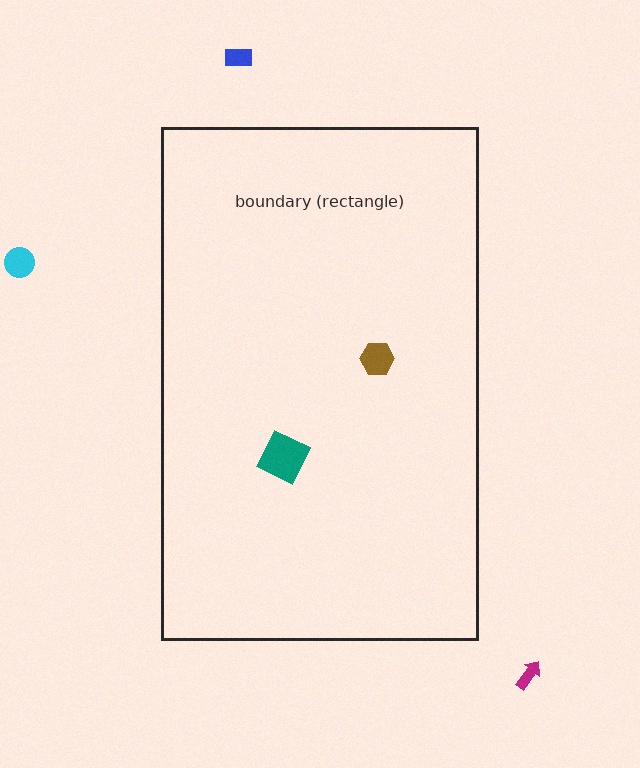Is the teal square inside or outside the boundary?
Inside.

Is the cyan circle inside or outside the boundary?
Outside.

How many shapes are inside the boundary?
2 inside, 3 outside.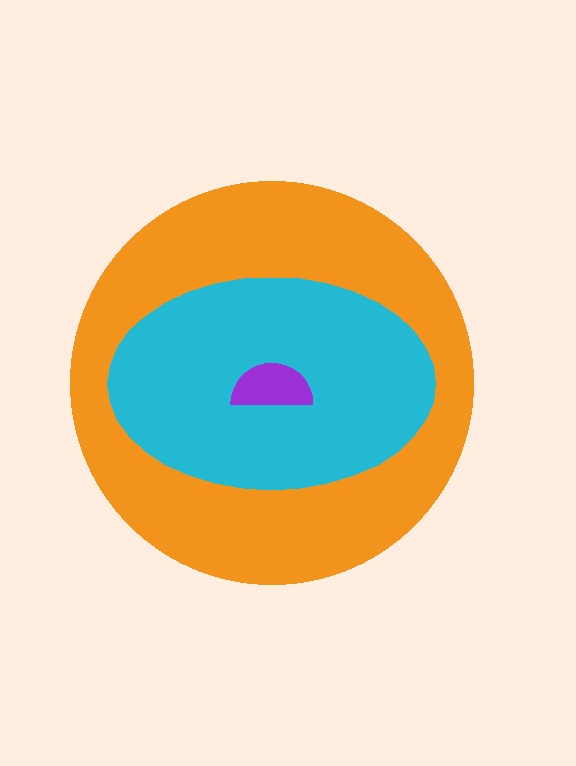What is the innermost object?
The purple semicircle.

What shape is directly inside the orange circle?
The cyan ellipse.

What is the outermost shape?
The orange circle.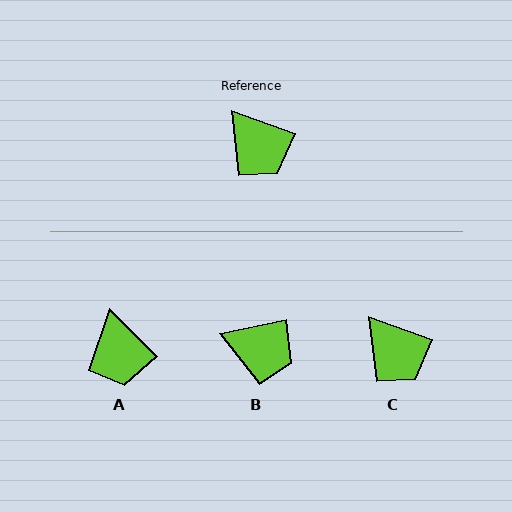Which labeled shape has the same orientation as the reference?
C.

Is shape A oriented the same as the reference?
No, it is off by about 25 degrees.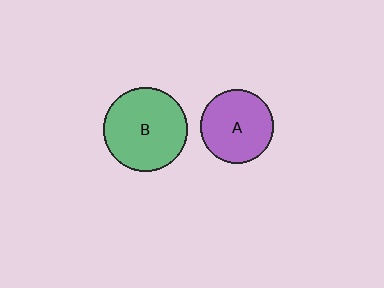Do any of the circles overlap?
No, none of the circles overlap.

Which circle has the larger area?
Circle B (green).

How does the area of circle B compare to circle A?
Approximately 1.3 times.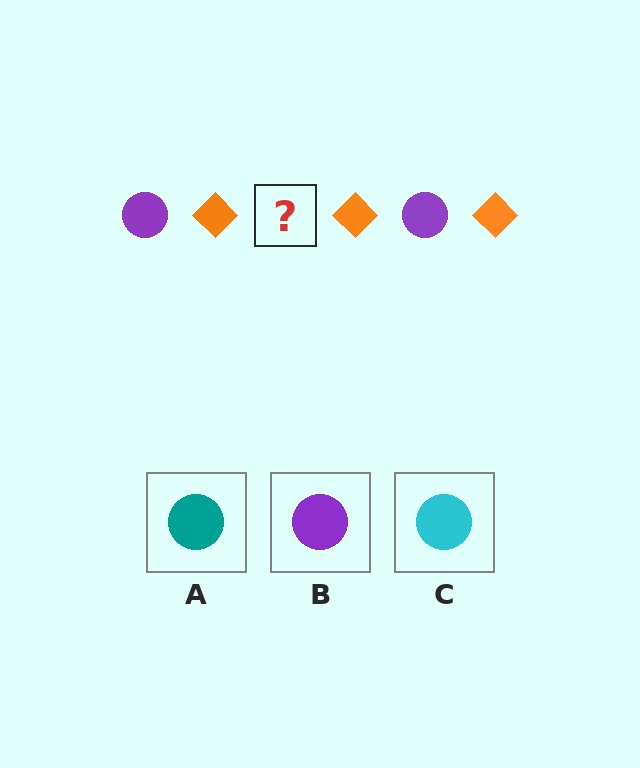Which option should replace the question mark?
Option B.